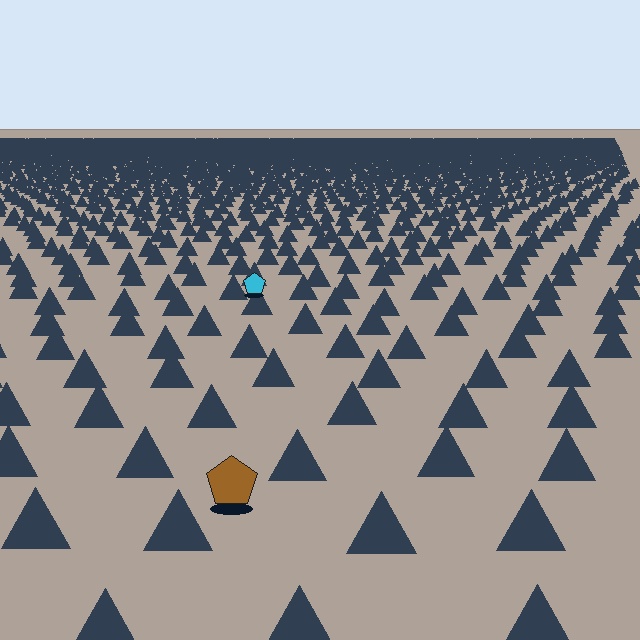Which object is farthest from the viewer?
The cyan pentagon is farthest from the viewer. It appears smaller and the ground texture around it is denser.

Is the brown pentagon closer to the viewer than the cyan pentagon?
Yes. The brown pentagon is closer — you can tell from the texture gradient: the ground texture is coarser near it.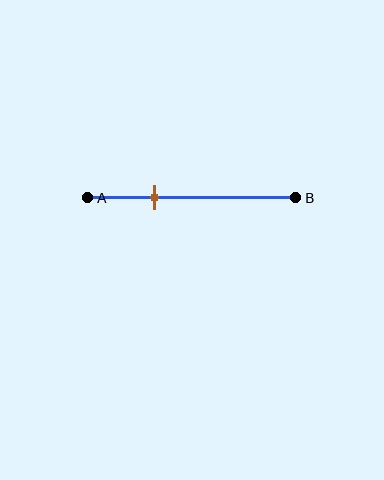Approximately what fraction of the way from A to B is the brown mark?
The brown mark is approximately 30% of the way from A to B.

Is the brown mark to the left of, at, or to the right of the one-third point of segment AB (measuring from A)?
The brown mark is approximately at the one-third point of segment AB.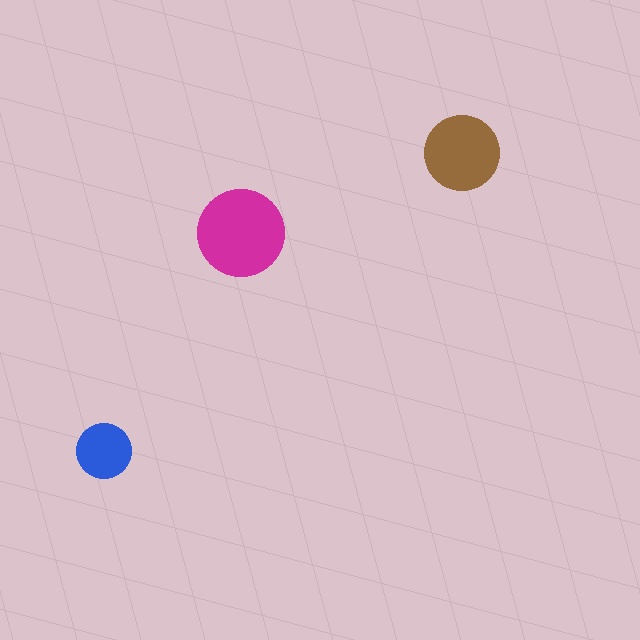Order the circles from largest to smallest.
the magenta one, the brown one, the blue one.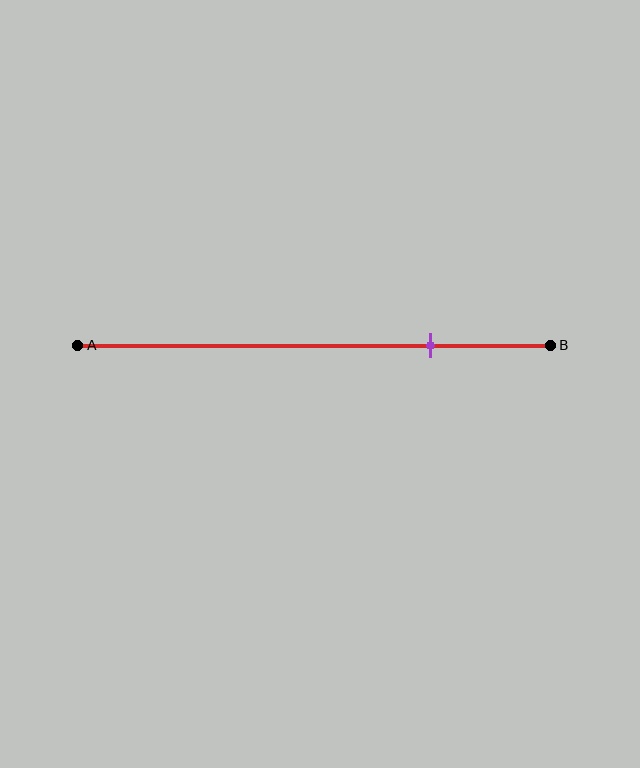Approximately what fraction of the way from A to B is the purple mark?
The purple mark is approximately 75% of the way from A to B.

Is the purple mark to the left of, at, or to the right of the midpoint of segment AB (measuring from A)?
The purple mark is to the right of the midpoint of segment AB.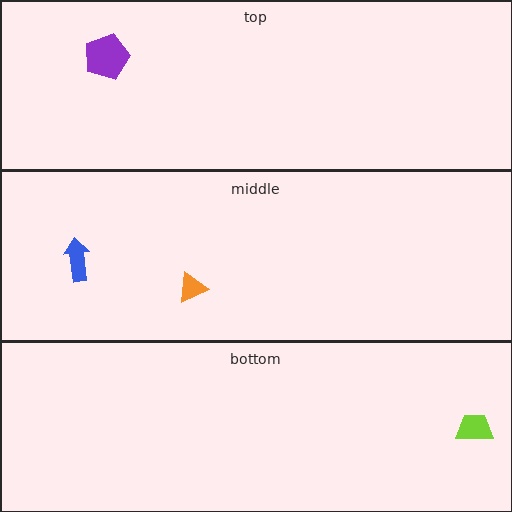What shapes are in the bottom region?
The lime trapezoid.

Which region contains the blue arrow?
The middle region.